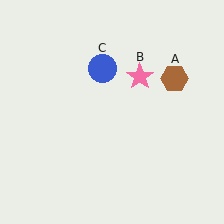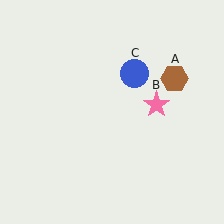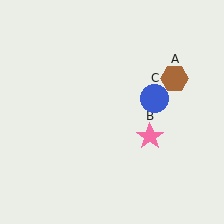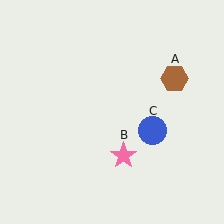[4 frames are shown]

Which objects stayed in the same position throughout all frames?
Brown hexagon (object A) remained stationary.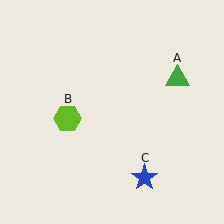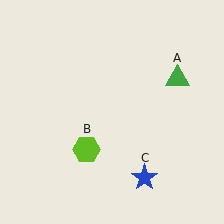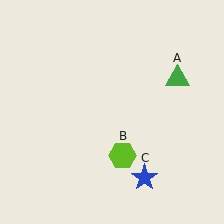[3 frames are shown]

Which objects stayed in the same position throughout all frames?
Green triangle (object A) and blue star (object C) remained stationary.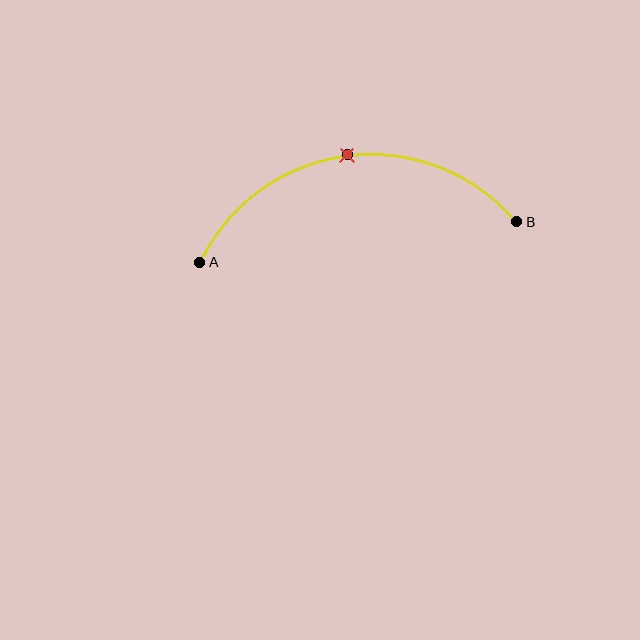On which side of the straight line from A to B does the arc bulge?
The arc bulges above the straight line connecting A and B.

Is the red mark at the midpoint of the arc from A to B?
Yes. The red mark lies on the arc at equal arc-length from both A and B — it is the arc midpoint.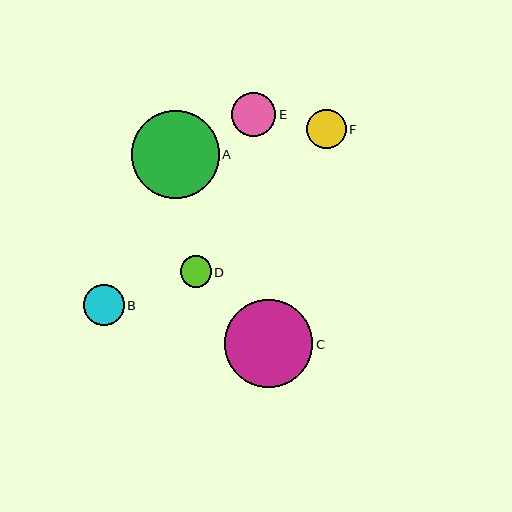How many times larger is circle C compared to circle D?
Circle C is approximately 2.8 times the size of circle D.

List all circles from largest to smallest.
From largest to smallest: A, C, E, B, F, D.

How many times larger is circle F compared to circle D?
Circle F is approximately 1.3 times the size of circle D.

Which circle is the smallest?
Circle D is the smallest with a size of approximately 31 pixels.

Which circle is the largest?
Circle A is the largest with a size of approximately 88 pixels.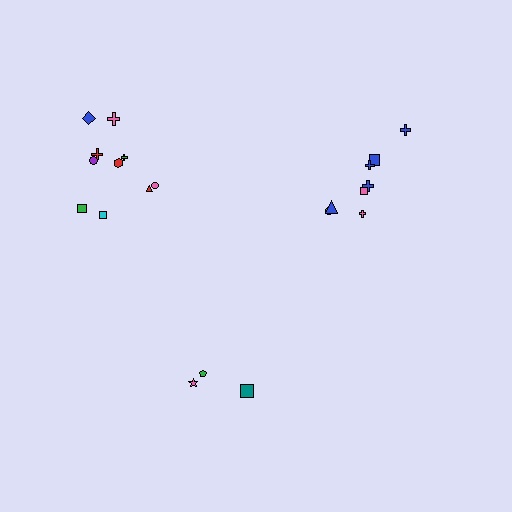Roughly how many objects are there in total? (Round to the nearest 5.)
Roughly 20 objects in total.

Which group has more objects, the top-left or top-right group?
The top-left group.